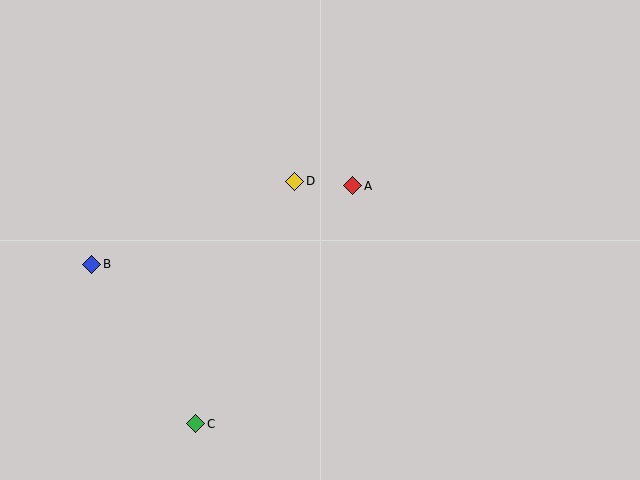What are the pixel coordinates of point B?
Point B is at (92, 264).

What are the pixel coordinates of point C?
Point C is at (196, 424).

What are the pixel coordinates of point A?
Point A is at (353, 186).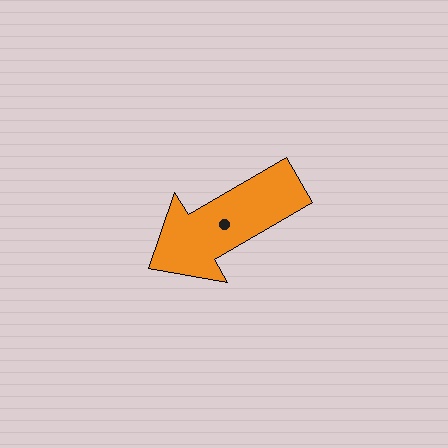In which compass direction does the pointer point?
Southwest.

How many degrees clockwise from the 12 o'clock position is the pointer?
Approximately 240 degrees.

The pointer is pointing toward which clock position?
Roughly 8 o'clock.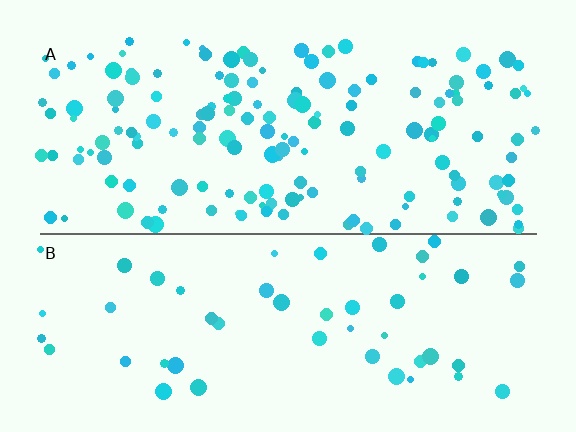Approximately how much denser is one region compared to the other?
Approximately 3.0× — region A over region B.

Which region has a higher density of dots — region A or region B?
A (the top).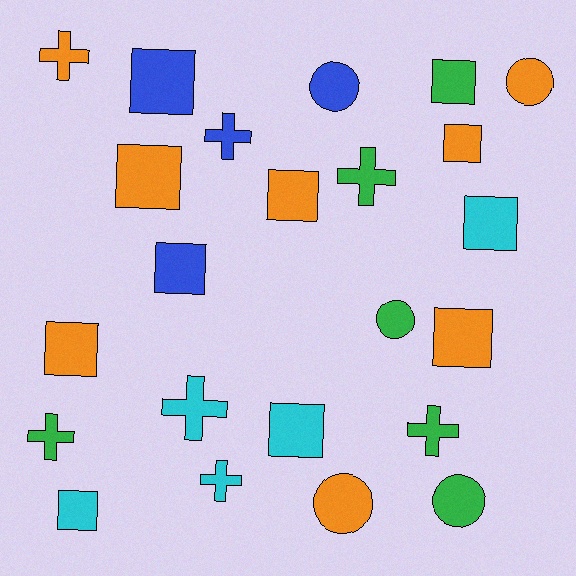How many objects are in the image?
There are 23 objects.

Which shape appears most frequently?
Square, with 11 objects.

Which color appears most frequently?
Orange, with 8 objects.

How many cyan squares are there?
There are 3 cyan squares.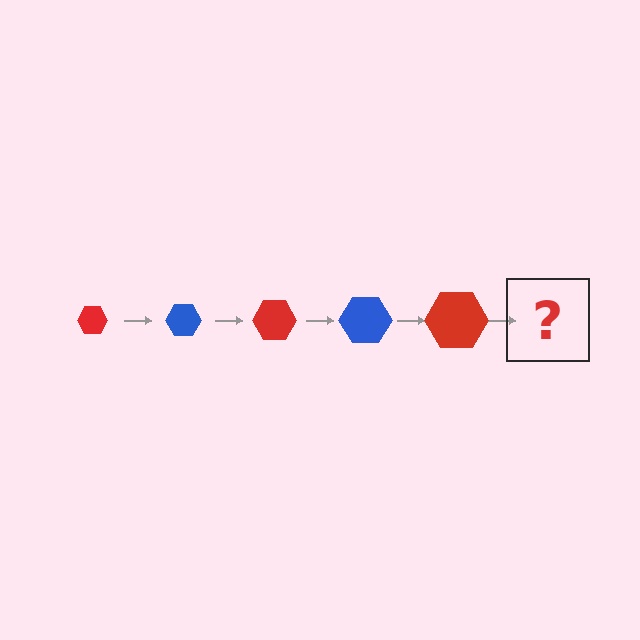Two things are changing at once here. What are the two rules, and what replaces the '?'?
The two rules are that the hexagon grows larger each step and the color cycles through red and blue. The '?' should be a blue hexagon, larger than the previous one.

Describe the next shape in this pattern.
It should be a blue hexagon, larger than the previous one.